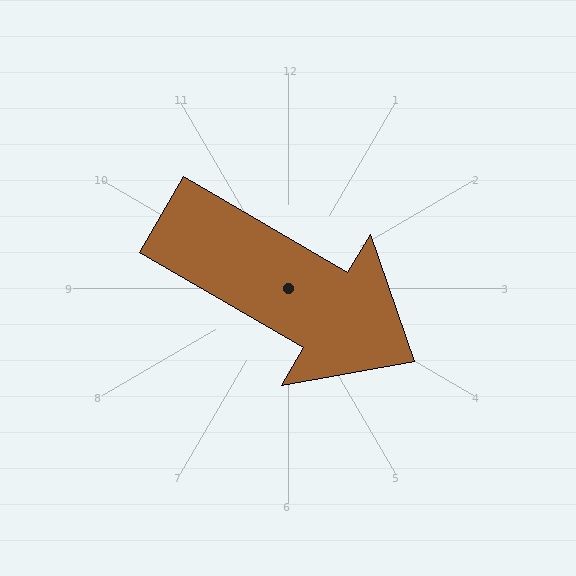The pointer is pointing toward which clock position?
Roughly 4 o'clock.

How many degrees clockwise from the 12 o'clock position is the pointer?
Approximately 120 degrees.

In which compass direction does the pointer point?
Southeast.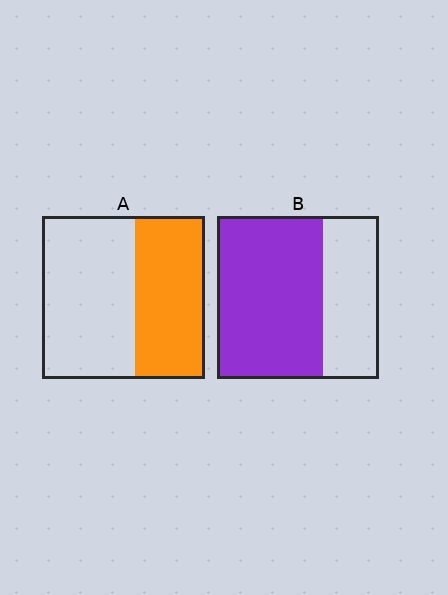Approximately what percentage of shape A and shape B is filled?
A is approximately 45% and B is approximately 65%.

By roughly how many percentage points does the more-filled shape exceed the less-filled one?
By roughly 20 percentage points (B over A).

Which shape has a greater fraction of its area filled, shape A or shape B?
Shape B.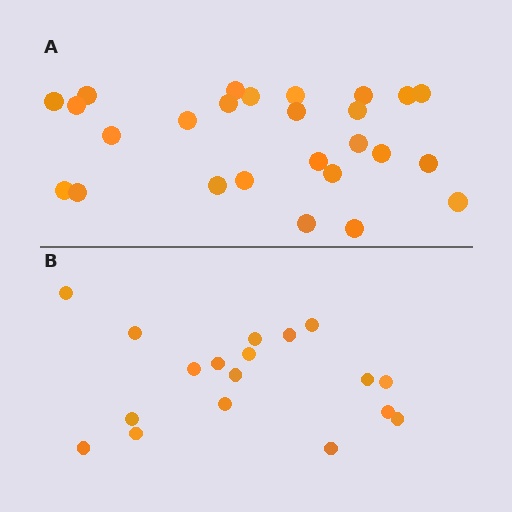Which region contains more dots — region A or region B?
Region A (the top region) has more dots.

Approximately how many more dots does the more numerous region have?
Region A has roughly 8 or so more dots than region B.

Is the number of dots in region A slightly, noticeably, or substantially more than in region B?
Region A has noticeably more, but not dramatically so. The ratio is roughly 1.4 to 1.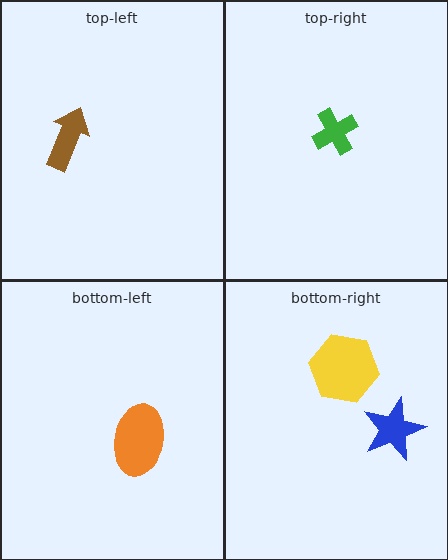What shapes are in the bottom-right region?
The yellow hexagon, the blue star.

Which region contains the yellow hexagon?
The bottom-right region.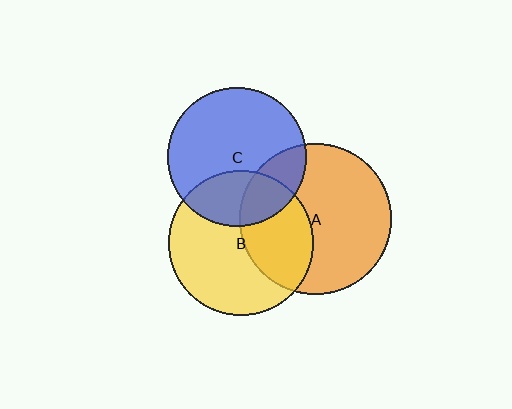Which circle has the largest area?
Circle A (orange).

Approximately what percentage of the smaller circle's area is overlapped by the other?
Approximately 20%.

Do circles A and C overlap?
Yes.